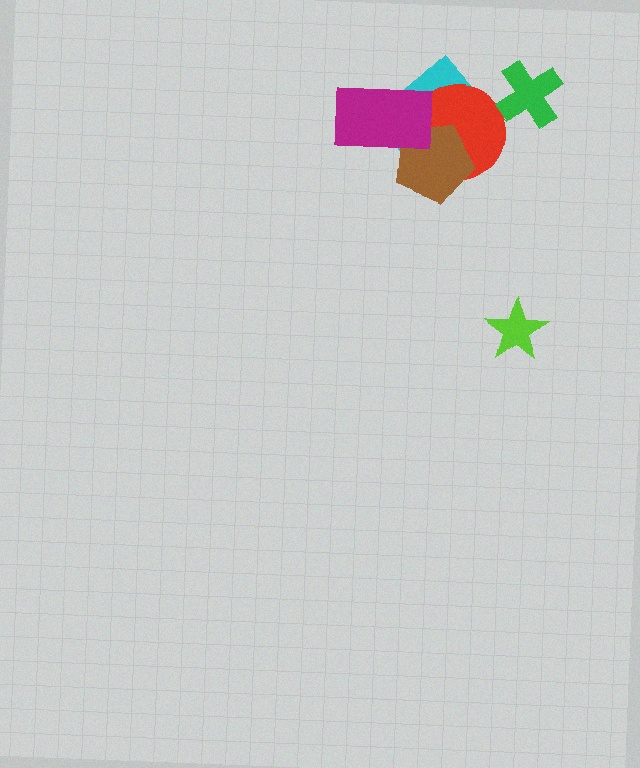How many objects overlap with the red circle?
3 objects overlap with the red circle.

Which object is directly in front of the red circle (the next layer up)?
The brown pentagon is directly in front of the red circle.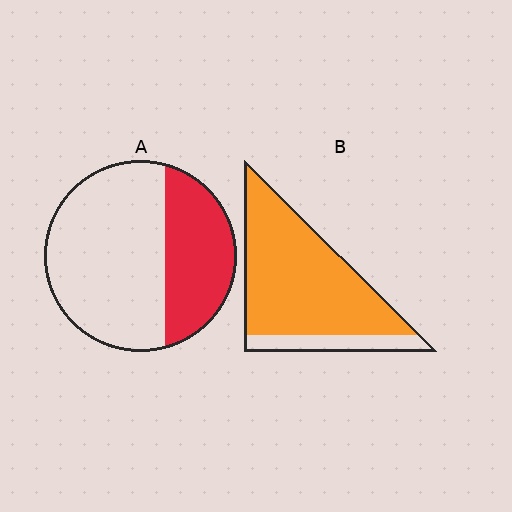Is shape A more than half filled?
No.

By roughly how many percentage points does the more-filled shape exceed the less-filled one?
By roughly 50 percentage points (B over A).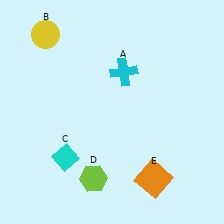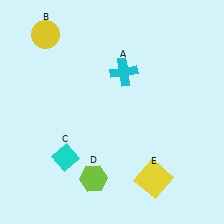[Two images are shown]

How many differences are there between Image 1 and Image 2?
There is 1 difference between the two images.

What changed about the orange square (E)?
In Image 1, E is orange. In Image 2, it changed to yellow.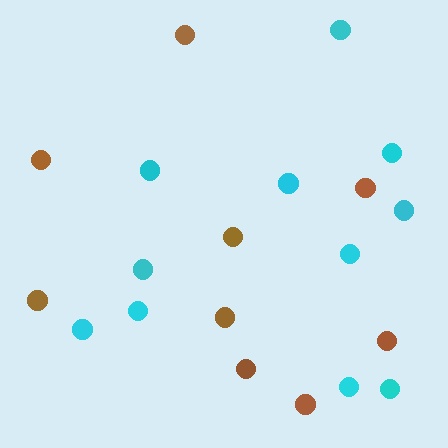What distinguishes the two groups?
There are 2 groups: one group of cyan circles (11) and one group of brown circles (9).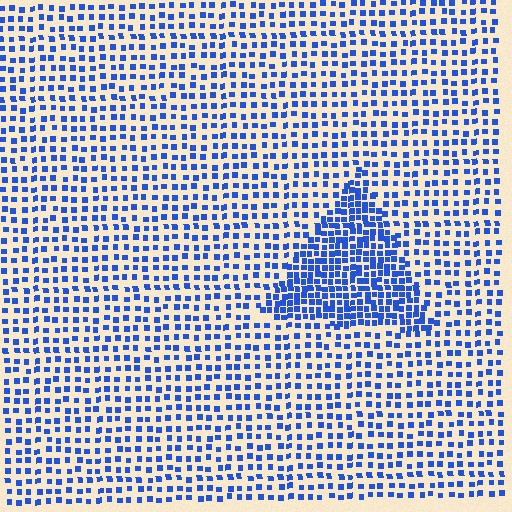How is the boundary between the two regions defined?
The boundary is defined by a change in element density (approximately 2.1x ratio). All elements are the same color, size, and shape.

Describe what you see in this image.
The image contains small blue elements arranged at two different densities. A triangle-shaped region is visible where the elements are more densely packed than the surrounding area.